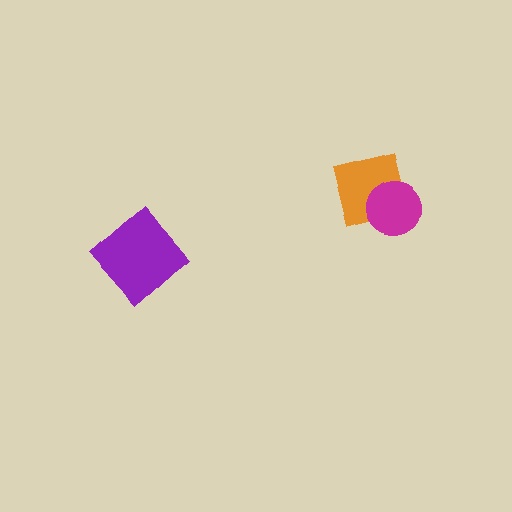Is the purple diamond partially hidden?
No, no other shape covers it.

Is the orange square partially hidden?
Yes, it is partially covered by another shape.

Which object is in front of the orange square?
The magenta circle is in front of the orange square.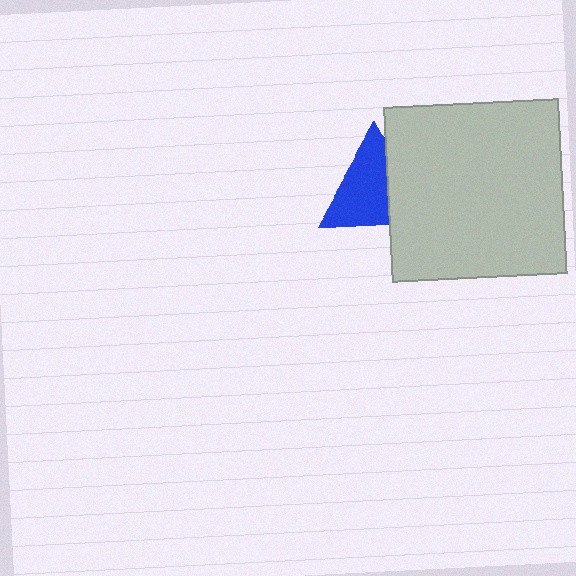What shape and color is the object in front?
The object in front is a light gray square.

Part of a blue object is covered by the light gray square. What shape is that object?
It is a triangle.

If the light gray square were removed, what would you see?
You would see the complete blue triangle.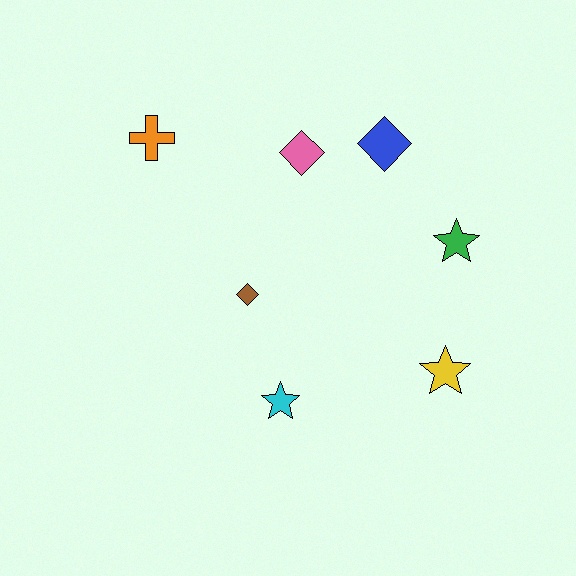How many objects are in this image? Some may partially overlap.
There are 7 objects.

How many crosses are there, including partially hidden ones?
There is 1 cross.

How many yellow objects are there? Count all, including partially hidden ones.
There is 1 yellow object.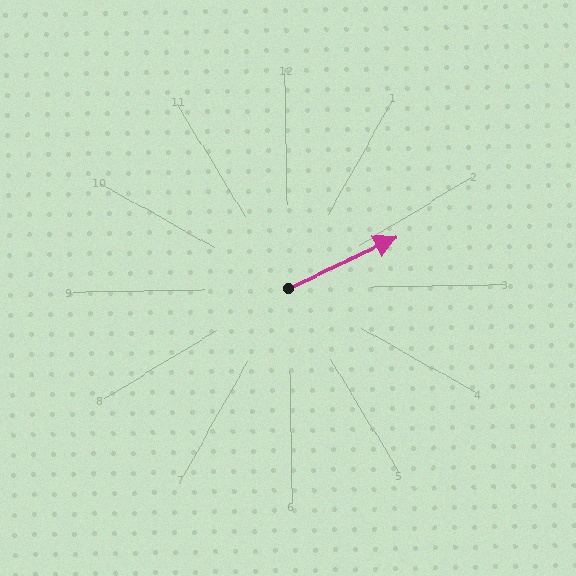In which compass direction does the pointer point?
Northeast.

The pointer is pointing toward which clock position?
Roughly 2 o'clock.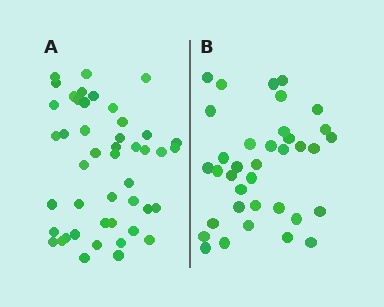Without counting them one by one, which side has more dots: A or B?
Region A (the left region) has more dots.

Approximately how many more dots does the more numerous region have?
Region A has roughly 10 or so more dots than region B.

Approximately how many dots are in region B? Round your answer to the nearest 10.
About 40 dots. (The exact count is 36, which rounds to 40.)